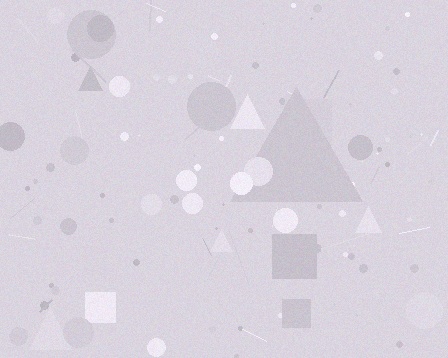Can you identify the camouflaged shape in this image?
The camouflaged shape is a triangle.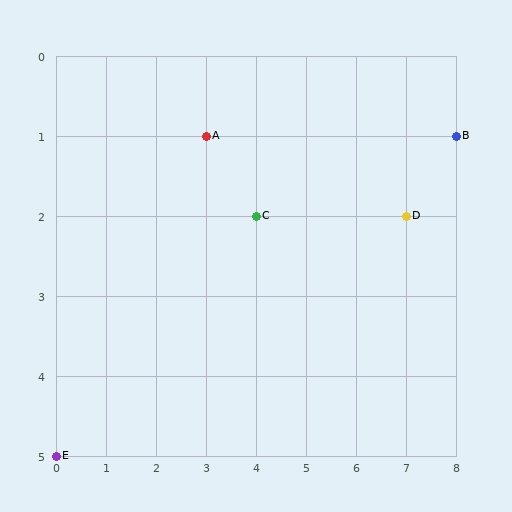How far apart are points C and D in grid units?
Points C and D are 3 columns apart.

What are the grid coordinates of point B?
Point B is at grid coordinates (8, 1).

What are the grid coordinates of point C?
Point C is at grid coordinates (4, 2).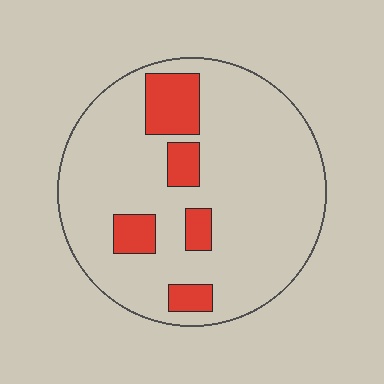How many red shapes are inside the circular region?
5.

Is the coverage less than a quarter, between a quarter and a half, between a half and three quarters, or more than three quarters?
Less than a quarter.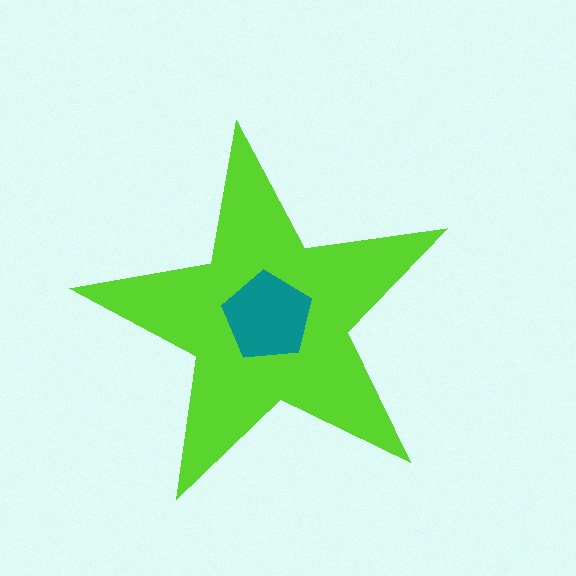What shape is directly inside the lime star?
The teal pentagon.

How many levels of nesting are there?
2.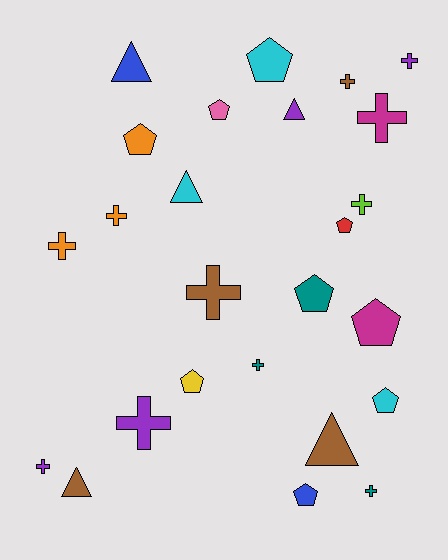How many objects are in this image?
There are 25 objects.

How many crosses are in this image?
There are 11 crosses.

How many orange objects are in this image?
There are 3 orange objects.